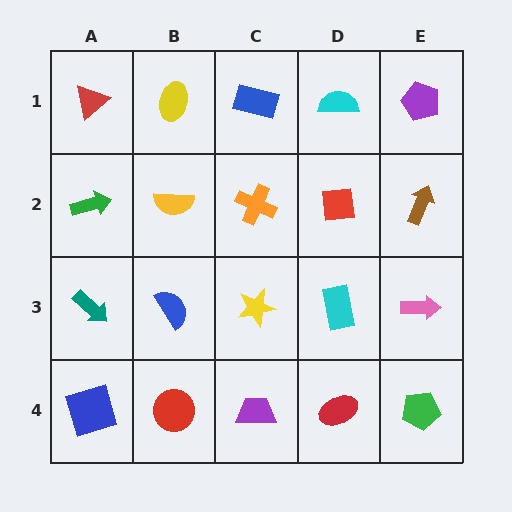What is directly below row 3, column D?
A red ellipse.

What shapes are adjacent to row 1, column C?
An orange cross (row 2, column C), a yellow ellipse (row 1, column B), a cyan semicircle (row 1, column D).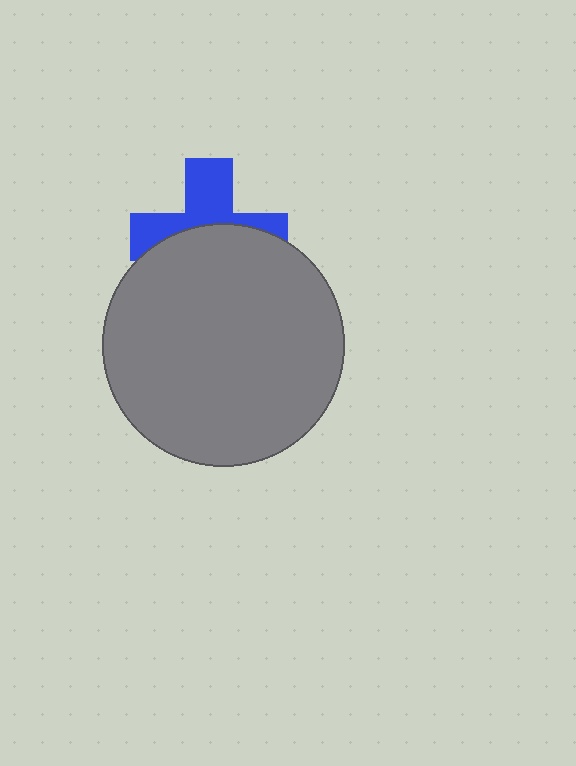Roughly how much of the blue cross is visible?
About half of it is visible (roughly 45%).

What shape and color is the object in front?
The object in front is a gray circle.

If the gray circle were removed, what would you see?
You would see the complete blue cross.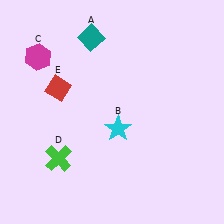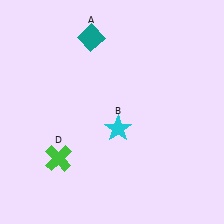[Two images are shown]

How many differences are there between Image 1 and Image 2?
There are 2 differences between the two images.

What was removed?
The red diamond (E), the magenta hexagon (C) were removed in Image 2.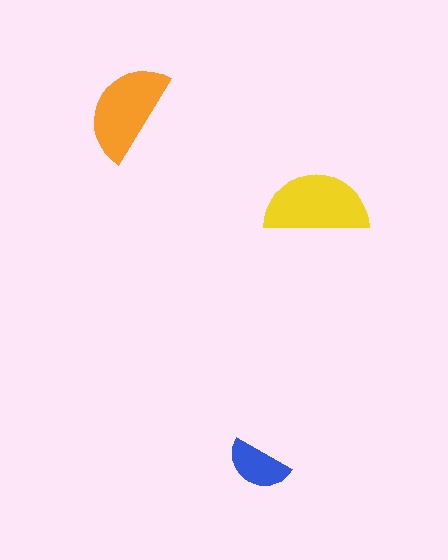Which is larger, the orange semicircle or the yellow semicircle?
The yellow one.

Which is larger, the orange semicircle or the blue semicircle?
The orange one.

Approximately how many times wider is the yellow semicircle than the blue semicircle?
About 1.5 times wider.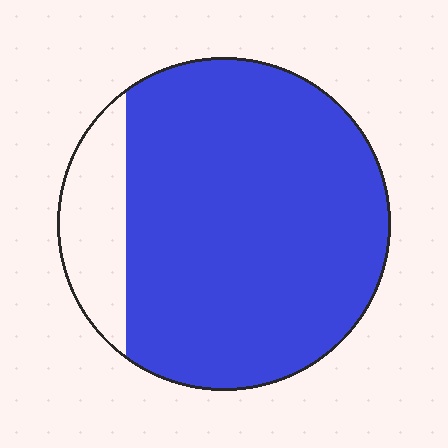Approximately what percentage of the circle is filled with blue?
Approximately 85%.